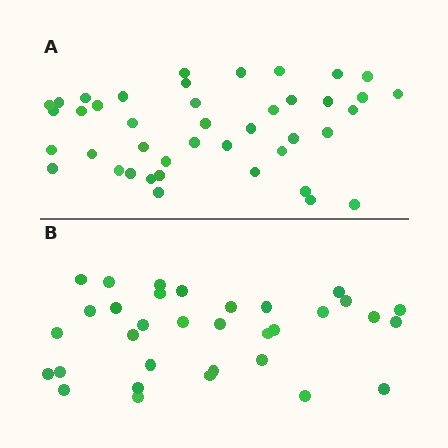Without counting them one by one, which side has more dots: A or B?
Region A (the top region) has more dots.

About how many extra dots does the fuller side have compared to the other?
Region A has roughly 8 or so more dots than region B.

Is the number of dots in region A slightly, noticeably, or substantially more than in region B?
Region A has noticeably more, but not dramatically so. The ratio is roughly 1.3 to 1.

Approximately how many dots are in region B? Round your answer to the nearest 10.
About 30 dots. (The exact count is 33, which rounds to 30.)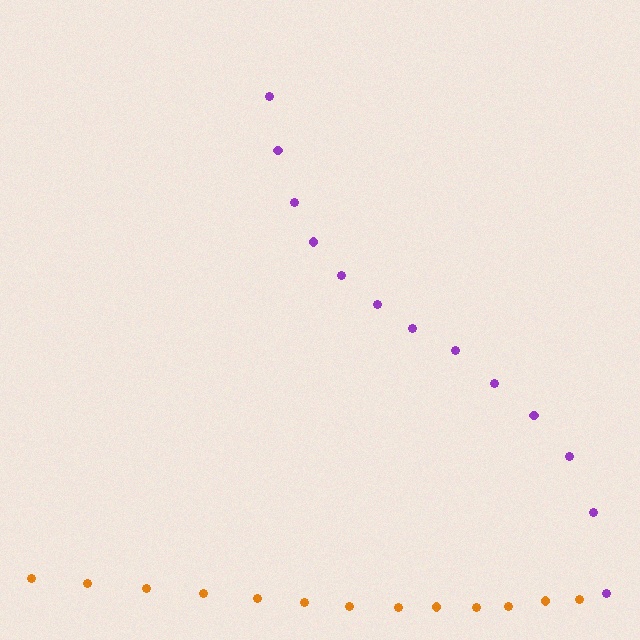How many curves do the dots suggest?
There are 2 distinct paths.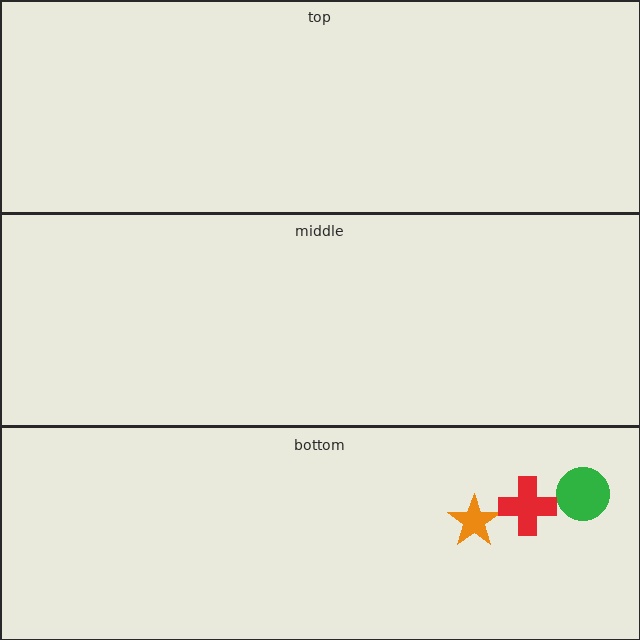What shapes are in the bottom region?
The green circle, the orange star, the red cross.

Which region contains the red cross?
The bottom region.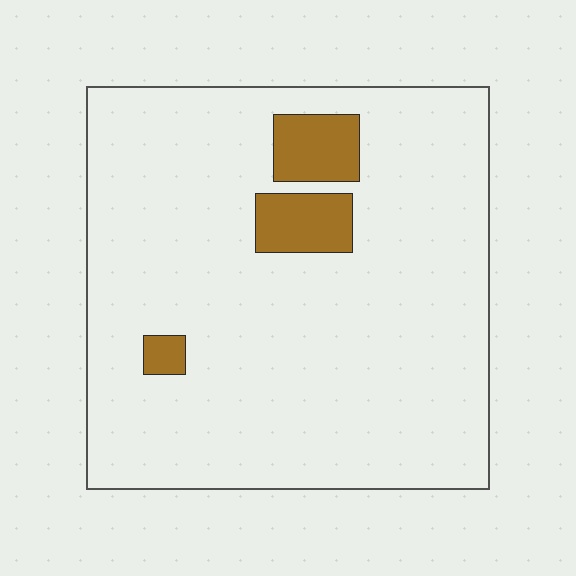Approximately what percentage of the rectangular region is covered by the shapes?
Approximately 10%.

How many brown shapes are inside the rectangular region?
3.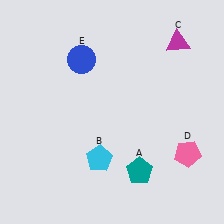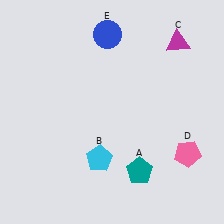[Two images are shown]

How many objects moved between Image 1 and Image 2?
1 object moved between the two images.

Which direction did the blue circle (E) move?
The blue circle (E) moved right.